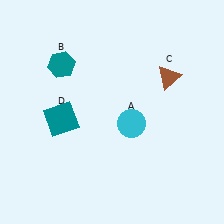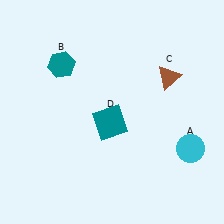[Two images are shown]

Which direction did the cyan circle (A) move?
The cyan circle (A) moved right.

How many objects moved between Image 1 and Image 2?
2 objects moved between the two images.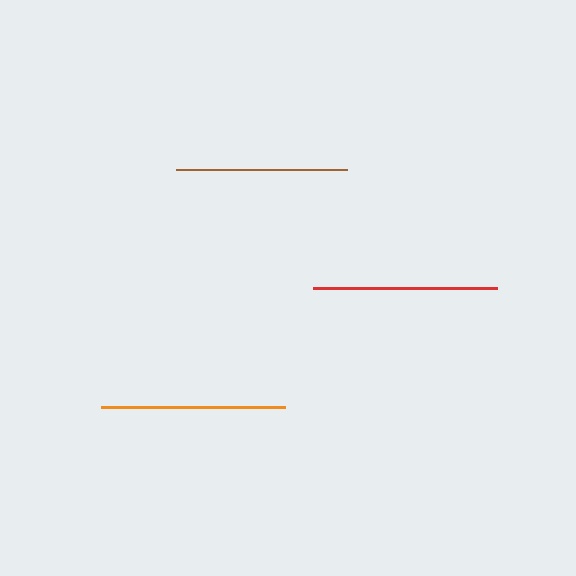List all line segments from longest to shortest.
From longest to shortest: red, orange, brown.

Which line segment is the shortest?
The brown line is the shortest at approximately 171 pixels.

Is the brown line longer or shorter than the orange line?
The orange line is longer than the brown line.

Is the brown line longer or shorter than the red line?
The red line is longer than the brown line.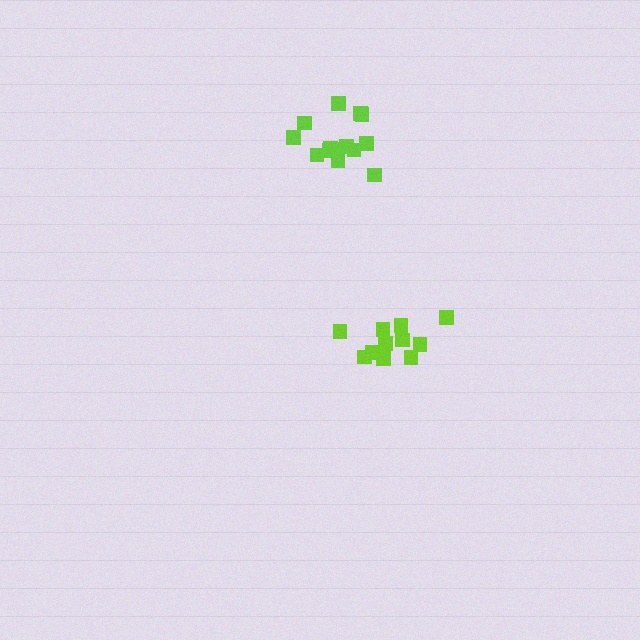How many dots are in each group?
Group 1: 11 dots, Group 2: 14 dots (25 total).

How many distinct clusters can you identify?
There are 2 distinct clusters.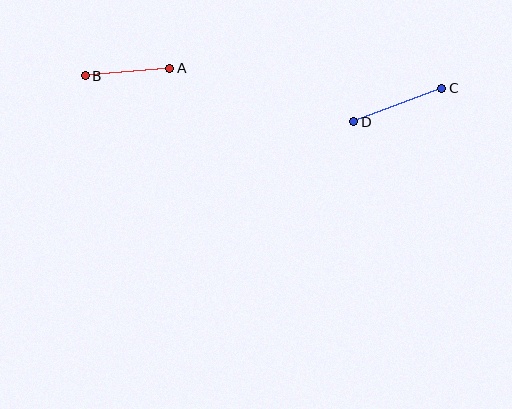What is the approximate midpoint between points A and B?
The midpoint is at approximately (127, 72) pixels.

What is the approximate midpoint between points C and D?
The midpoint is at approximately (398, 105) pixels.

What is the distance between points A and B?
The distance is approximately 85 pixels.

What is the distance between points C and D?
The distance is approximately 94 pixels.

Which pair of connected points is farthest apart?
Points C and D are farthest apart.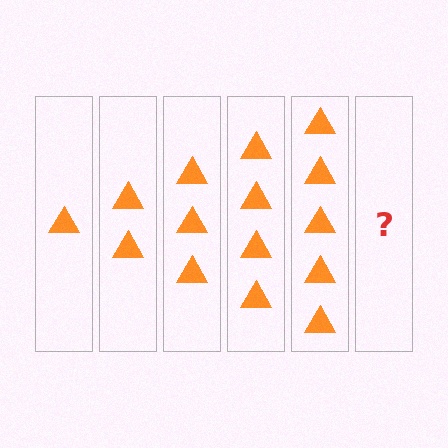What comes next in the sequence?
The next element should be 6 triangles.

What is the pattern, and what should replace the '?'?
The pattern is that each step adds one more triangle. The '?' should be 6 triangles.